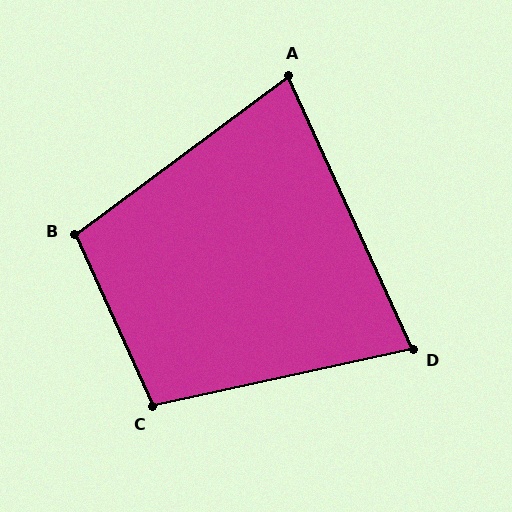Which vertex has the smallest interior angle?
D, at approximately 78 degrees.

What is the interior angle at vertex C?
Approximately 102 degrees (obtuse).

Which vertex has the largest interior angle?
B, at approximately 102 degrees.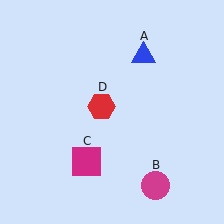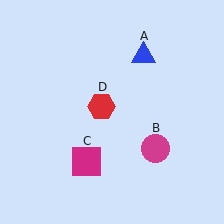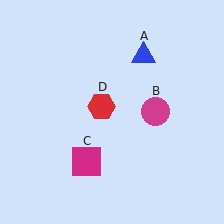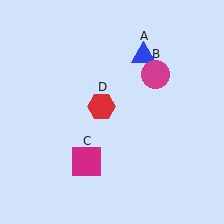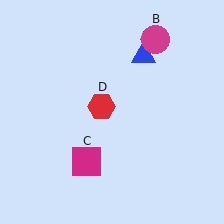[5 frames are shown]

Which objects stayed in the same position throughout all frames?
Blue triangle (object A) and magenta square (object C) and red hexagon (object D) remained stationary.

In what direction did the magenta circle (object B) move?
The magenta circle (object B) moved up.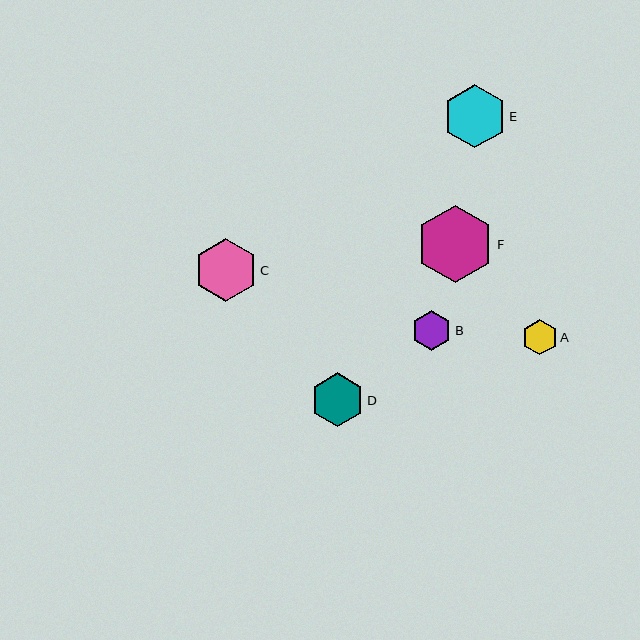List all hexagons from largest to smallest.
From largest to smallest: F, E, C, D, B, A.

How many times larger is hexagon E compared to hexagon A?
Hexagon E is approximately 1.8 times the size of hexagon A.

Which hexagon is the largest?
Hexagon F is the largest with a size of approximately 77 pixels.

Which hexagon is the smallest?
Hexagon A is the smallest with a size of approximately 35 pixels.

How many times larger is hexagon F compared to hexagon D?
Hexagon F is approximately 1.4 times the size of hexagon D.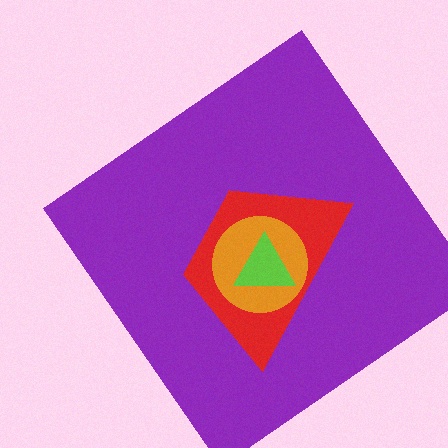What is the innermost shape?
The lime triangle.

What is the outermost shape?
The purple diamond.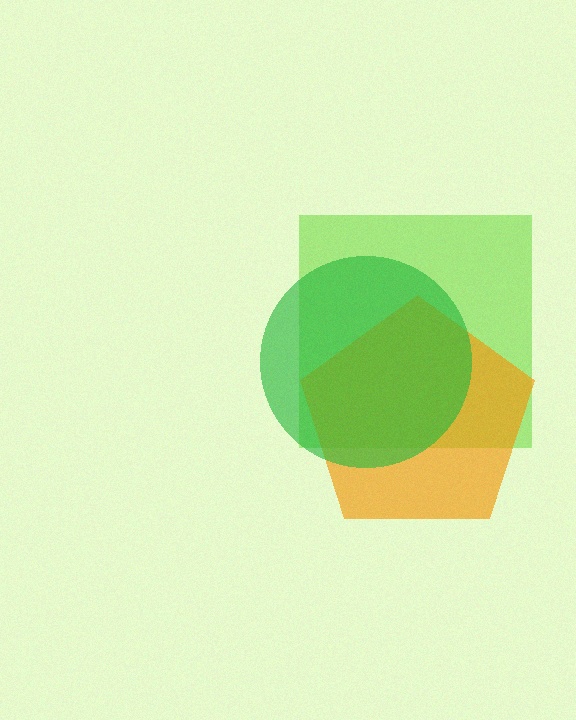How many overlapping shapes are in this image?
There are 3 overlapping shapes in the image.